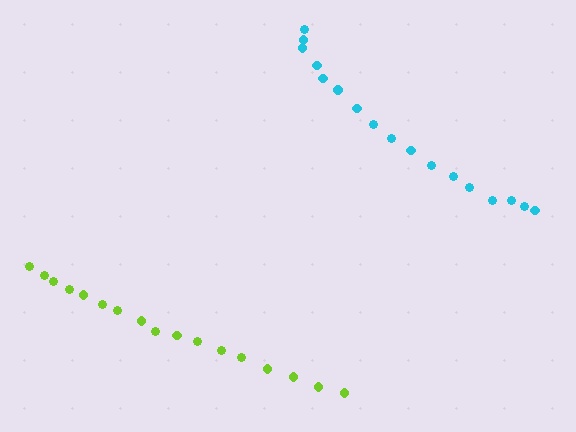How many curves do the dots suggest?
There are 2 distinct paths.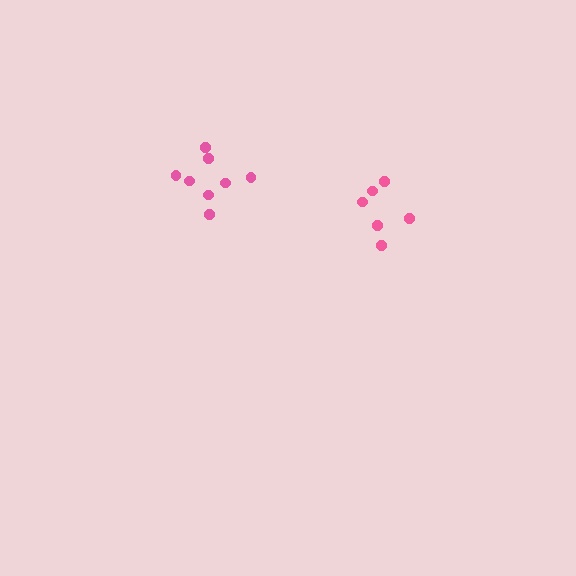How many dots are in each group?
Group 1: 8 dots, Group 2: 6 dots (14 total).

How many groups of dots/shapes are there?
There are 2 groups.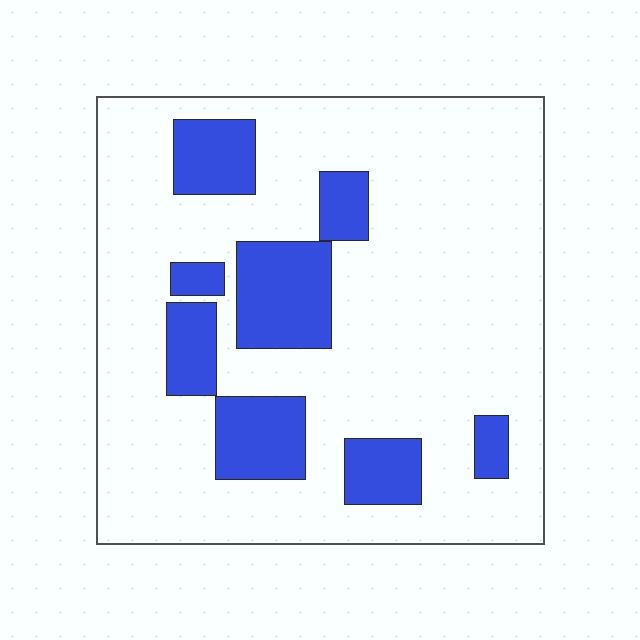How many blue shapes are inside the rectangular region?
8.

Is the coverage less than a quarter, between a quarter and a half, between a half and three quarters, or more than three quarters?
Less than a quarter.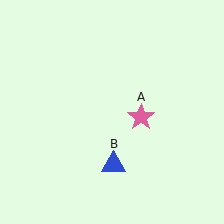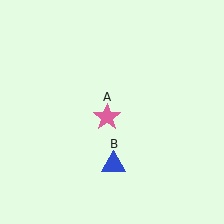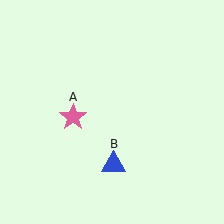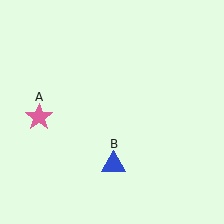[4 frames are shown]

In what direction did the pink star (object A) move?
The pink star (object A) moved left.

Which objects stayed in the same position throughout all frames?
Blue triangle (object B) remained stationary.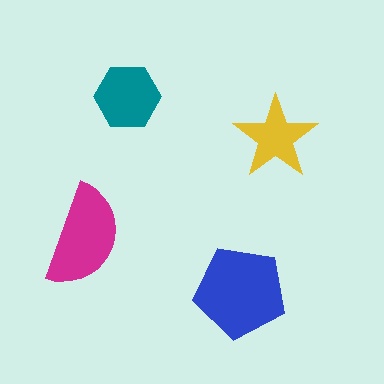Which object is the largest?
The blue pentagon.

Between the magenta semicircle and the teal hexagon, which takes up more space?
The magenta semicircle.